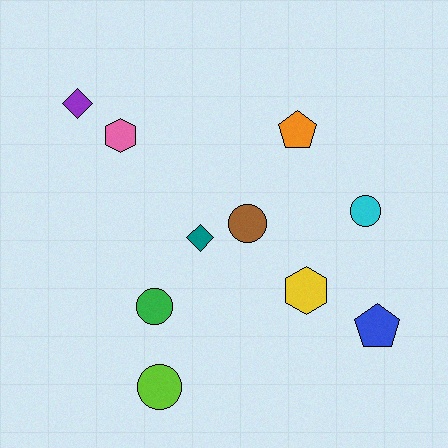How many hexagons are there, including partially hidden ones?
There are 2 hexagons.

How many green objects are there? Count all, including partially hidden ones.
There is 1 green object.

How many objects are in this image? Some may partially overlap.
There are 10 objects.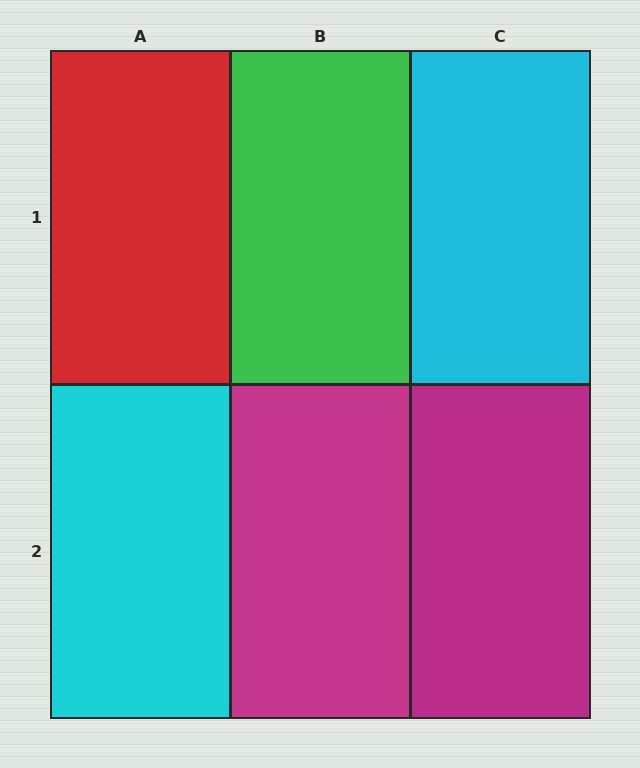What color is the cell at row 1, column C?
Cyan.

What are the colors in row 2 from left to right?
Cyan, magenta, magenta.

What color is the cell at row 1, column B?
Green.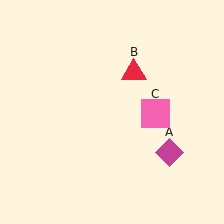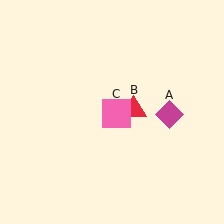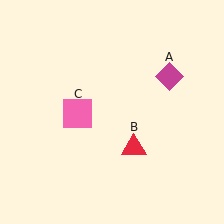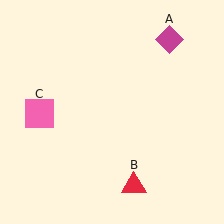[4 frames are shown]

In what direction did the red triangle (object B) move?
The red triangle (object B) moved down.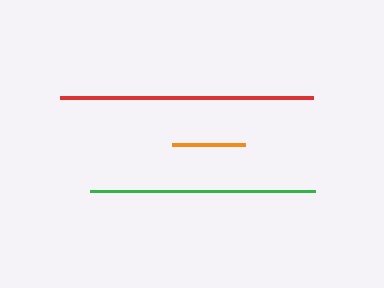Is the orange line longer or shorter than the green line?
The green line is longer than the orange line.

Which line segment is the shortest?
The orange line is the shortest at approximately 73 pixels.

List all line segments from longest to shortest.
From longest to shortest: red, green, orange.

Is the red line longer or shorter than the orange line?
The red line is longer than the orange line.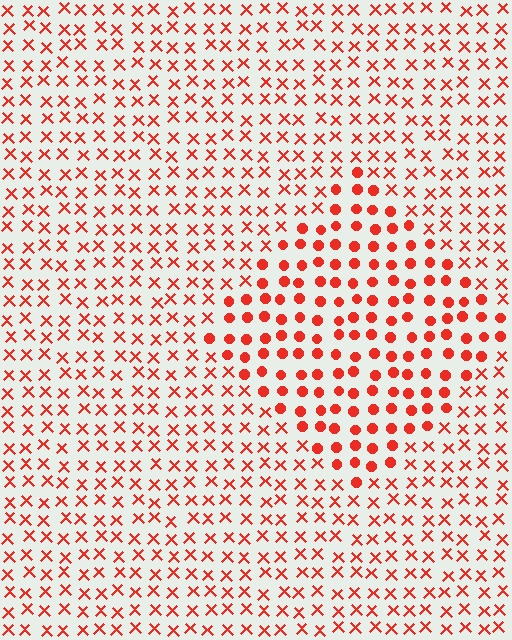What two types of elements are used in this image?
The image uses circles inside the diamond region and X marks outside it.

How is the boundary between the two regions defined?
The boundary is defined by a change in element shape: circles inside vs. X marks outside. All elements share the same color and spacing.